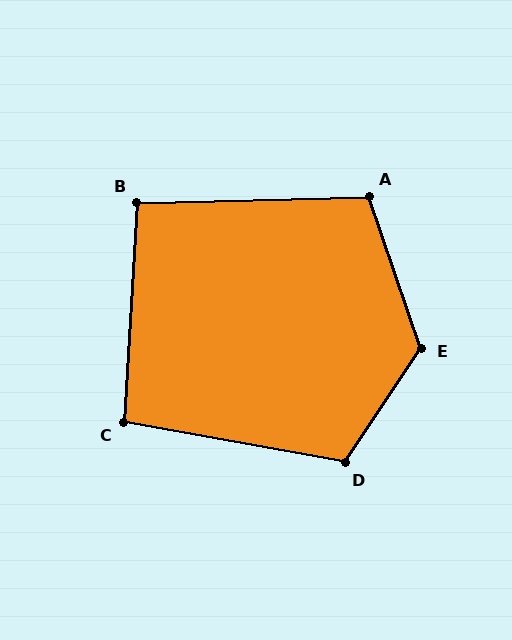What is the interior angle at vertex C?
Approximately 97 degrees (obtuse).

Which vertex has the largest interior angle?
E, at approximately 127 degrees.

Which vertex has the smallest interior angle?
B, at approximately 95 degrees.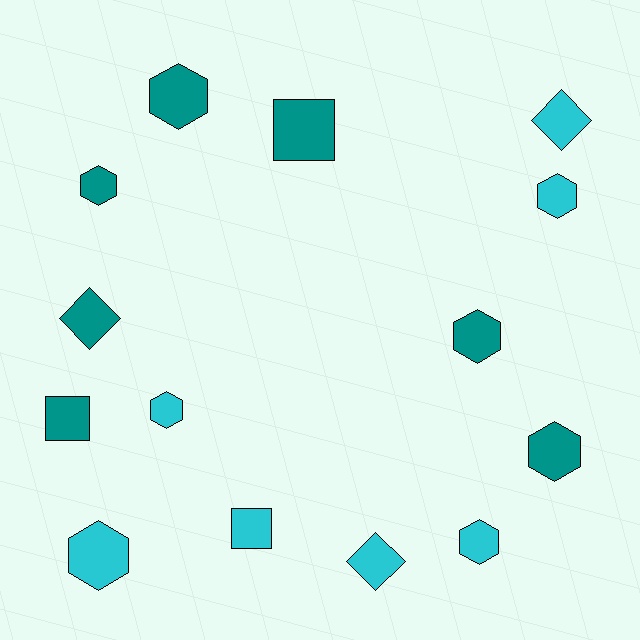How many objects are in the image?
There are 14 objects.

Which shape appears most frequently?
Hexagon, with 8 objects.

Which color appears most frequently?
Cyan, with 7 objects.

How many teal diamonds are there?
There is 1 teal diamond.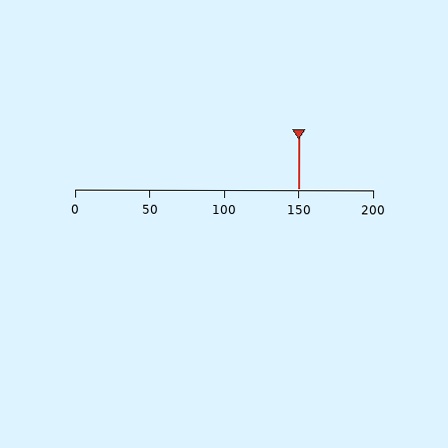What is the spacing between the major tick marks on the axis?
The major ticks are spaced 50 apart.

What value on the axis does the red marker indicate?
The marker indicates approximately 150.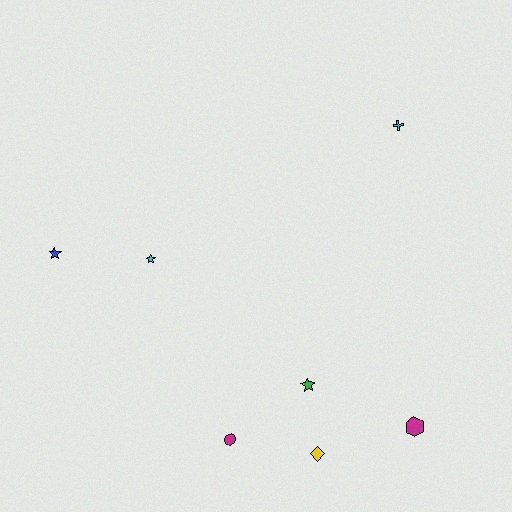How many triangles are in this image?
There are no triangles.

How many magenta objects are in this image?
There are 2 magenta objects.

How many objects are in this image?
There are 7 objects.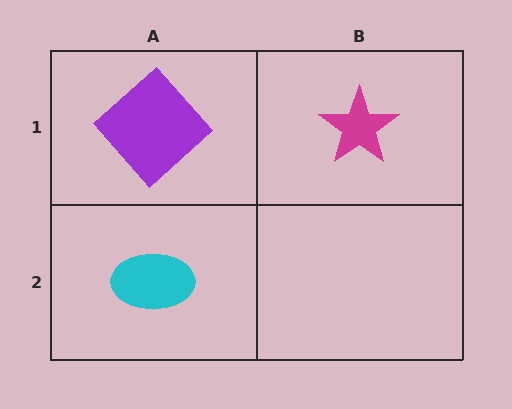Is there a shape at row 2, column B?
No, that cell is empty.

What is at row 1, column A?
A purple diamond.